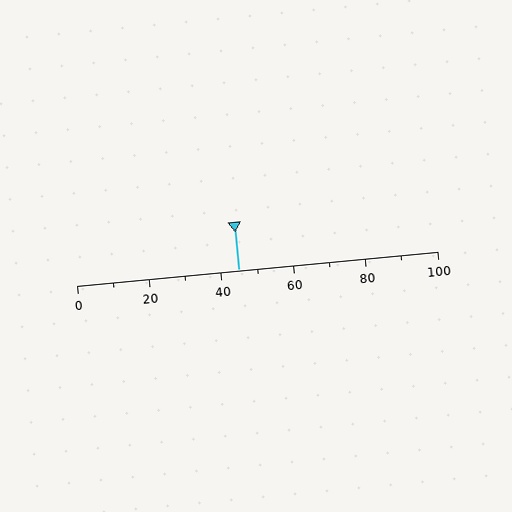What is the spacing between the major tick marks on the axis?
The major ticks are spaced 20 apart.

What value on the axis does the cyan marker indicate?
The marker indicates approximately 45.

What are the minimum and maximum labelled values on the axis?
The axis runs from 0 to 100.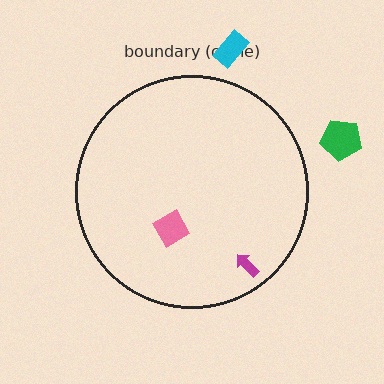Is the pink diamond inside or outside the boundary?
Inside.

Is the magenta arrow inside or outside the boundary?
Inside.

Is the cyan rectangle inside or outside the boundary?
Outside.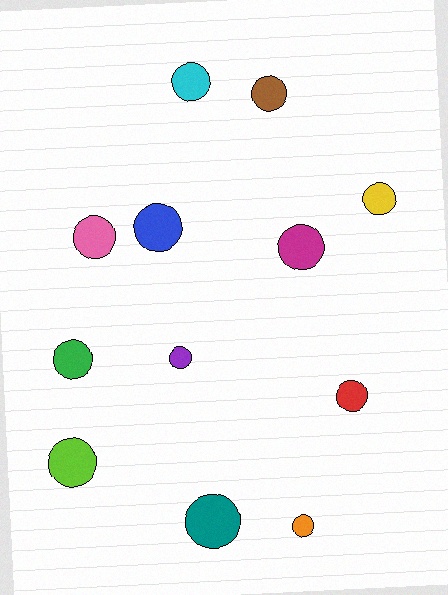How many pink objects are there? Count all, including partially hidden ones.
There is 1 pink object.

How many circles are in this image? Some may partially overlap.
There are 12 circles.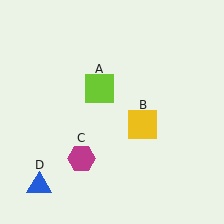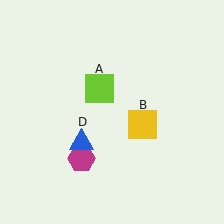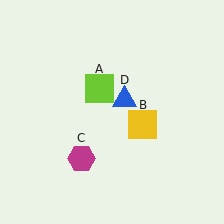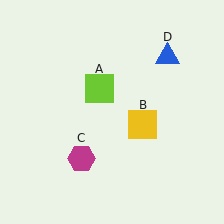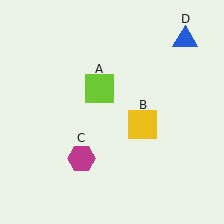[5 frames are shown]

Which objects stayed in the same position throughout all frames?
Lime square (object A) and yellow square (object B) and magenta hexagon (object C) remained stationary.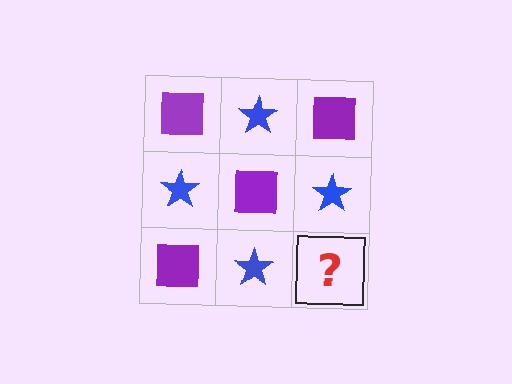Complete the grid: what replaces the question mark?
The question mark should be replaced with a purple square.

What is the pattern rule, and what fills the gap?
The rule is that it alternates purple square and blue star in a checkerboard pattern. The gap should be filled with a purple square.